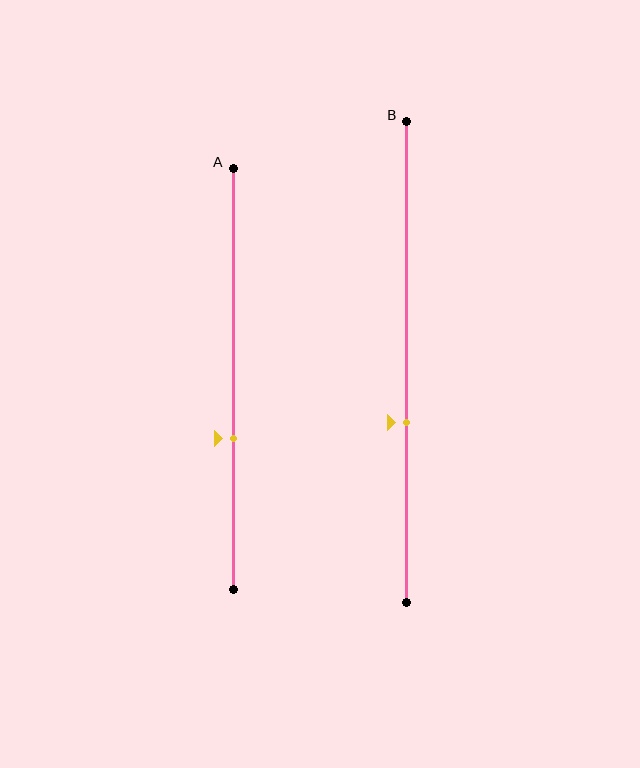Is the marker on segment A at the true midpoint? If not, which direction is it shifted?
No, the marker on segment A is shifted downward by about 14% of the segment length.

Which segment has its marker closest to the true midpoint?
Segment B has its marker closest to the true midpoint.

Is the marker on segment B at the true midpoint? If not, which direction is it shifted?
No, the marker on segment B is shifted downward by about 13% of the segment length.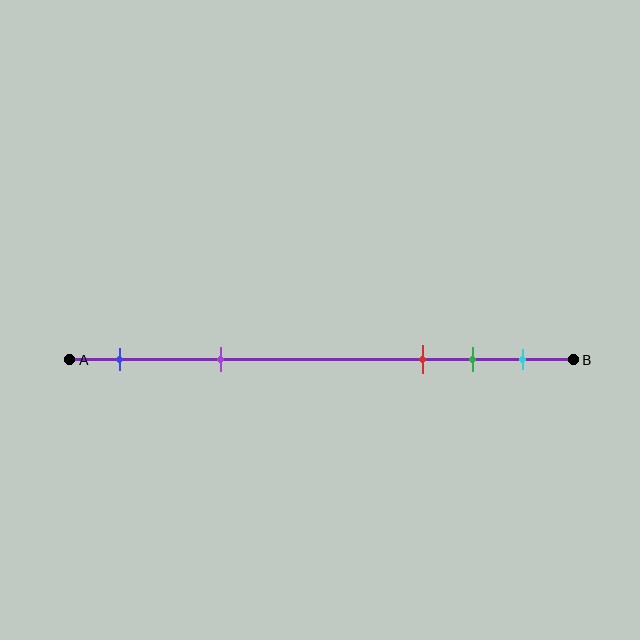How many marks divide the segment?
There are 5 marks dividing the segment.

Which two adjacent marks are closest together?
The green and cyan marks are the closest adjacent pair.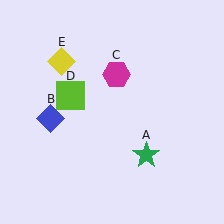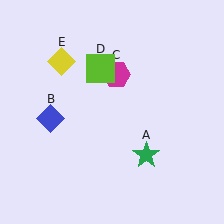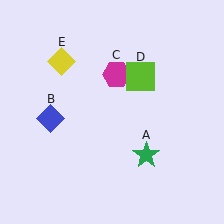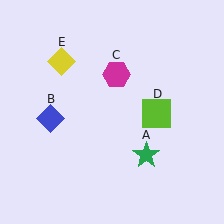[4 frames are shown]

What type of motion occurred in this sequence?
The lime square (object D) rotated clockwise around the center of the scene.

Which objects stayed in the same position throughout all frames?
Green star (object A) and blue diamond (object B) and magenta hexagon (object C) and yellow diamond (object E) remained stationary.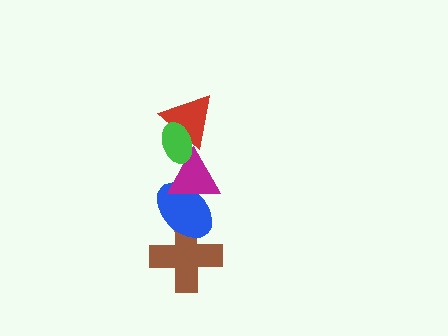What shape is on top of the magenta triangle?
The red triangle is on top of the magenta triangle.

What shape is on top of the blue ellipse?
The magenta triangle is on top of the blue ellipse.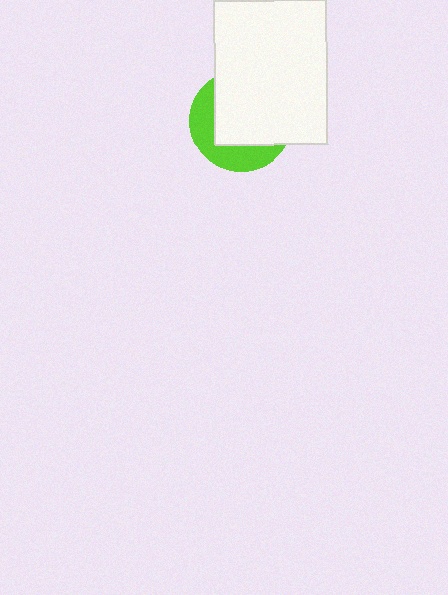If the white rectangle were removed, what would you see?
You would see the complete lime circle.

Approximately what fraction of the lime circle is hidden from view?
Roughly 64% of the lime circle is hidden behind the white rectangle.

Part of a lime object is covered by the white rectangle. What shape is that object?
It is a circle.